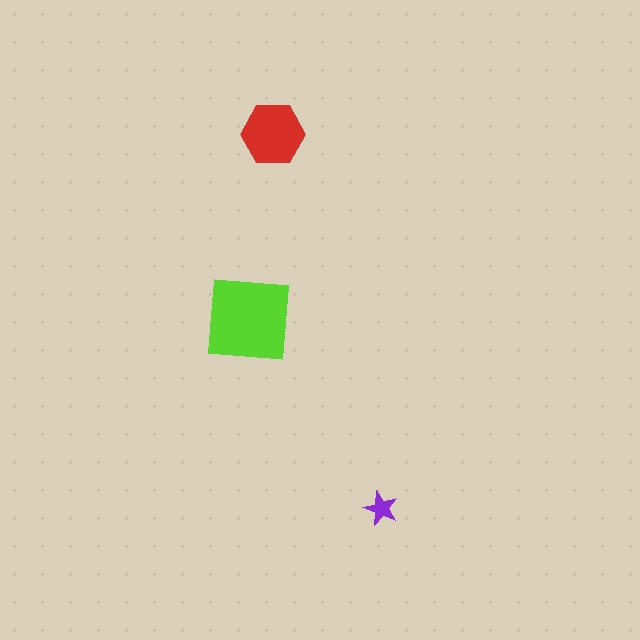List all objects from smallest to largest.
The purple star, the red hexagon, the lime square.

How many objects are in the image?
There are 3 objects in the image.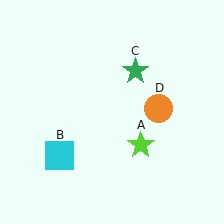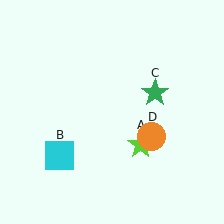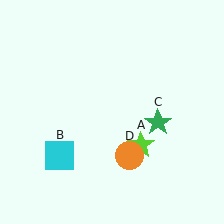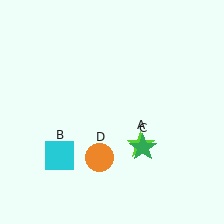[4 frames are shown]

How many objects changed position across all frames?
2 objects changed position: green star (object C), orange circle (object D).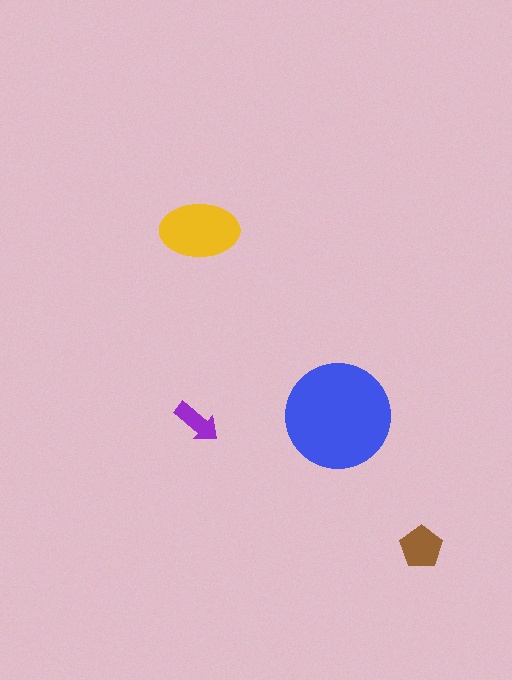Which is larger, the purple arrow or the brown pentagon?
The brown pentagon.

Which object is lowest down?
The brown pentagon is bottommost.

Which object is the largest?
The blue circle.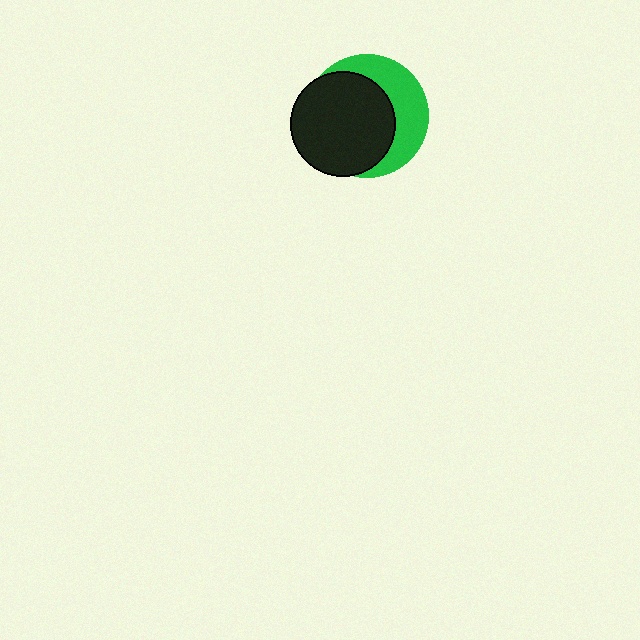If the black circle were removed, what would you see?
You would see the complete green circle.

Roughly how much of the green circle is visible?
A small part of it is visible (roughly 39%).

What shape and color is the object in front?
The object in front is a black circle.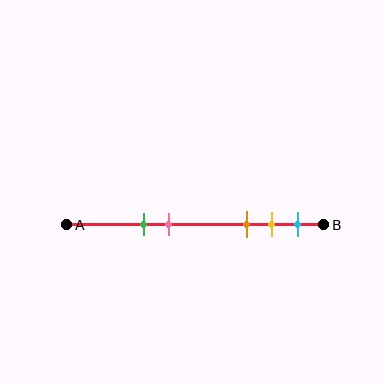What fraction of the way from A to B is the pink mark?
The pink mark is approximately 40% (0.4) of the way from A to B.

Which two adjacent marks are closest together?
The yellow and cyan marks are the closest adjacent pair.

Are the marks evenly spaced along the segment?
No, the marks are not evenly spaced.